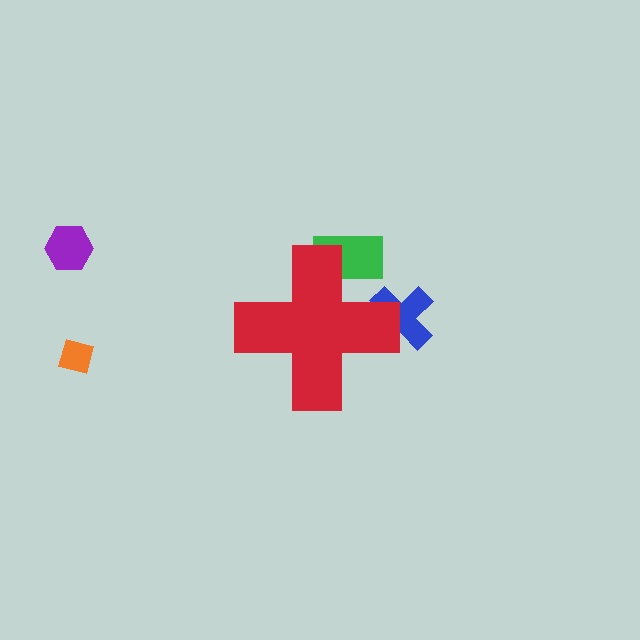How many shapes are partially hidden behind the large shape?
2 shapes are partially hidden.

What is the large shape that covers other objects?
A red cross.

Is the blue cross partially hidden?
Yes, the blue cross is partially hidden behind the red cross.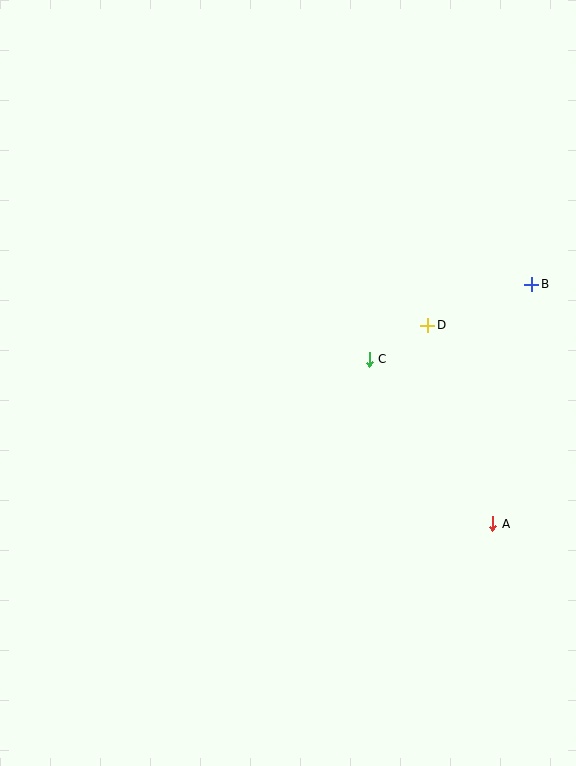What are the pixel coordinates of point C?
Point C is at (369, 359).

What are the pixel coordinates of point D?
Point D is at (428, 325).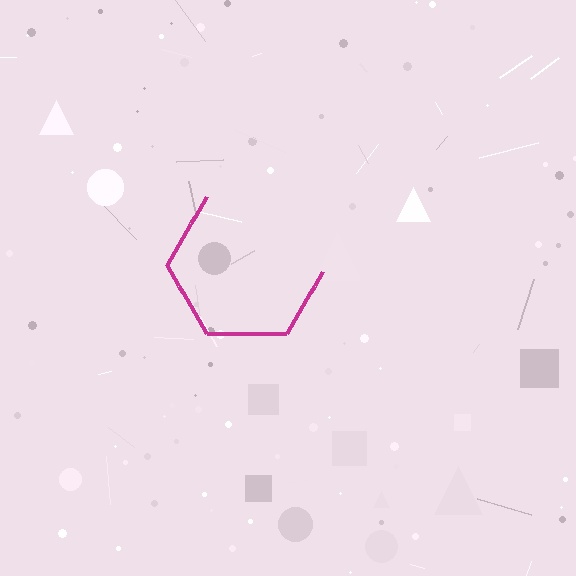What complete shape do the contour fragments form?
The contour fragments form a hexagon.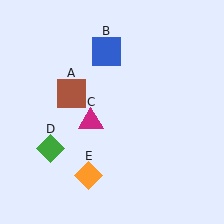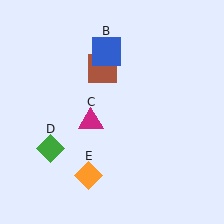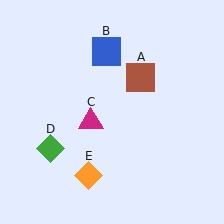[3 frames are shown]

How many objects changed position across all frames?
1 object changed position: brown square (object A).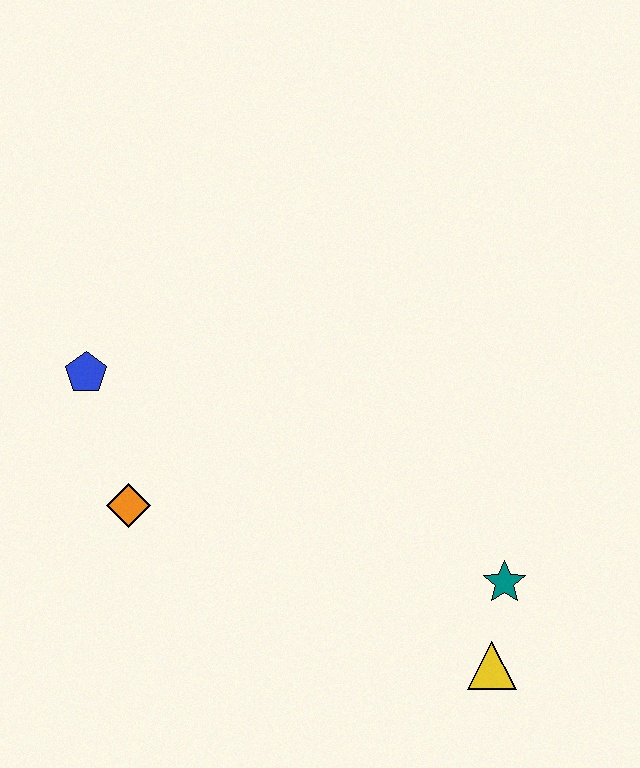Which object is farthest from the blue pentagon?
The yellow triangle is farthest from the blue pentagon.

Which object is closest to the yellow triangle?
The teal star is closest to the yellow triangle.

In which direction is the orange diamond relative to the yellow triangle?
The orange diamond is to the left of the yellow triangle.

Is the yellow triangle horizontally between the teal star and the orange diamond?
Yes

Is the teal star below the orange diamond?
Yes